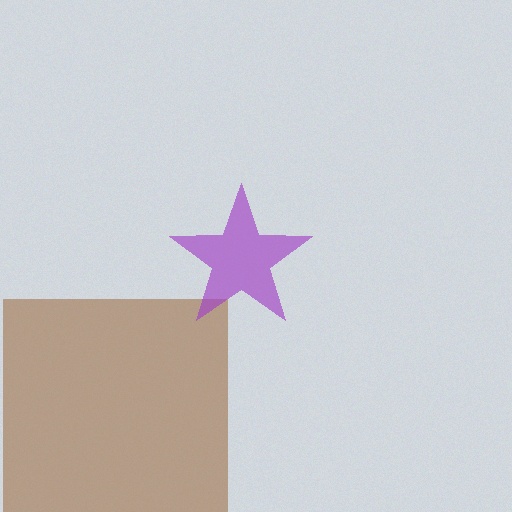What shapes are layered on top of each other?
The layered shapes are: a brown square, a purple star.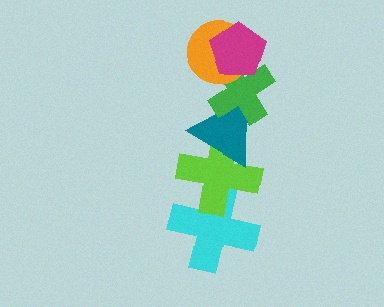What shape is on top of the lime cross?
The teal triangle is on top of the lime cross.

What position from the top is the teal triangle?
The teal triangle is 4th from the top.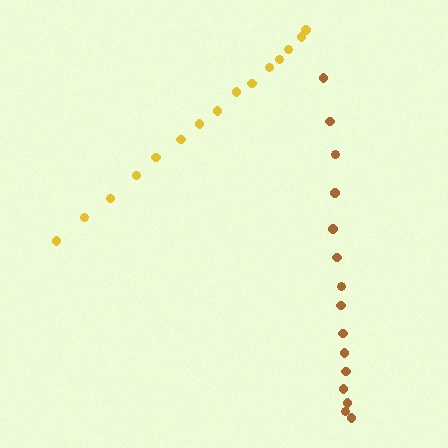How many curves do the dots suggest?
There are 2 distinct paths.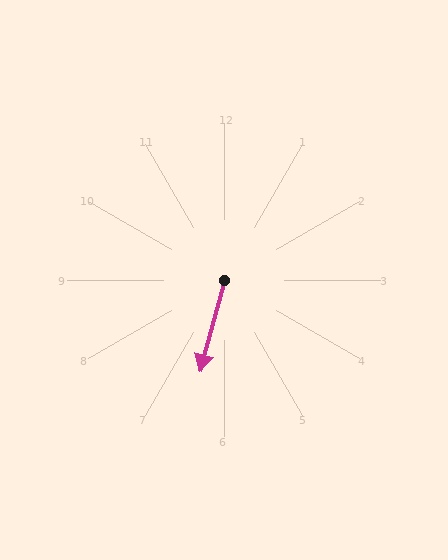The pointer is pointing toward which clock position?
Roughly 6 o'clock.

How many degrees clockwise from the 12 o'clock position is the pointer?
Approximately 195 degrees.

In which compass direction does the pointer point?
South.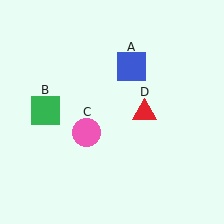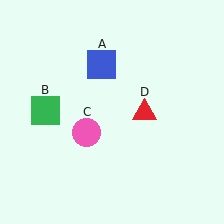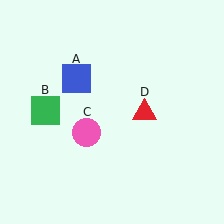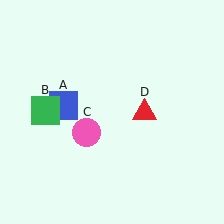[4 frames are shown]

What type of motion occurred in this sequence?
The blue square (object A) rotated counterclockwise around the center of the scene.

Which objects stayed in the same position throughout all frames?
Green square (object B) and pink circle (object C) and red triangle (object D) remained stationary.